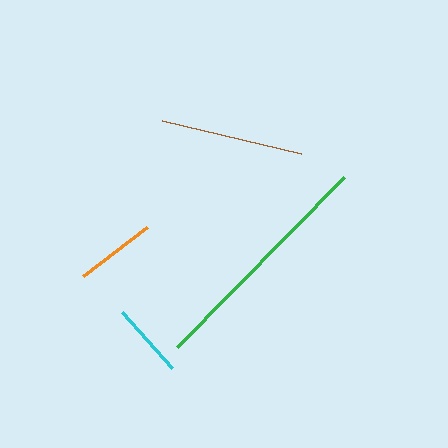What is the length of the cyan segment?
The cyan segment is approximately 75 pixels long.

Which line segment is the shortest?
The cyan line is the shortest at approximately 75 pixels.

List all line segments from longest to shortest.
From longest to shortest: green, brown, orange, cyan.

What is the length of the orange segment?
The orange segment is approximately 81 pixels long.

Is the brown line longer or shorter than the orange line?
The brown line is longer than the orange line.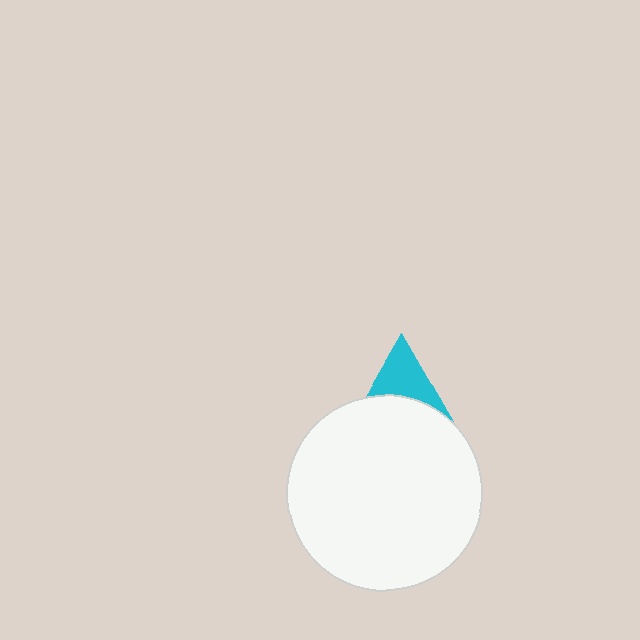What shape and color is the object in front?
The object in front is a white circle.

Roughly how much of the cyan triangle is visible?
A small part of it is visible (roughly 32%).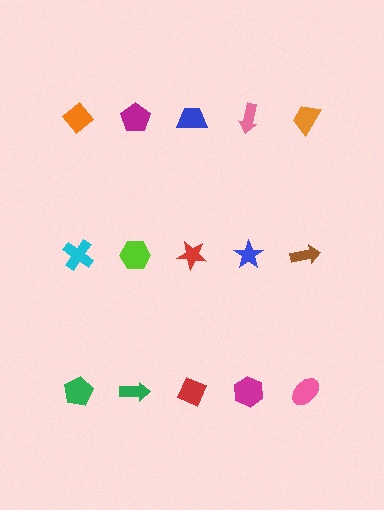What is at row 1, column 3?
A blue trapezoid.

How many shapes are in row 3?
5 shapes.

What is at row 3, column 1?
A green pentagon.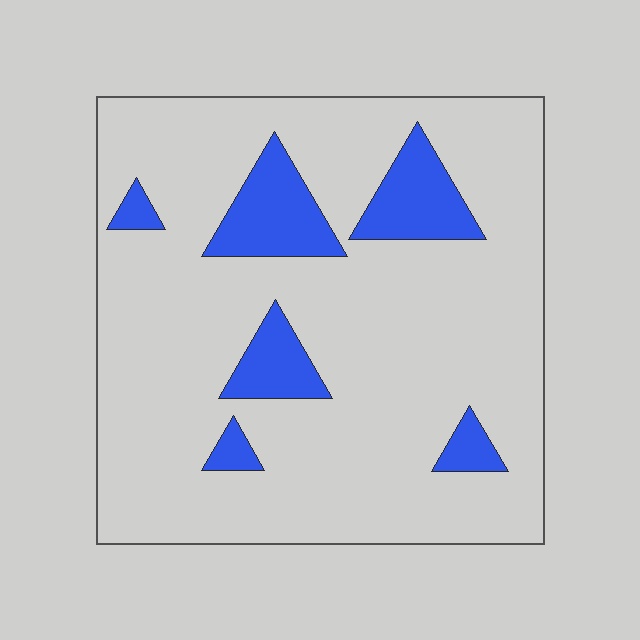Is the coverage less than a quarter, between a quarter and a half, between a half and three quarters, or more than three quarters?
Less than a quarter.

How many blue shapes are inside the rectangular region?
6.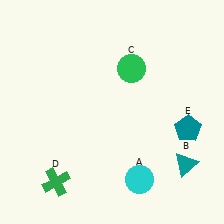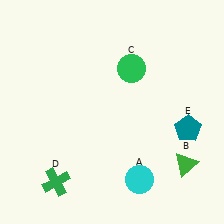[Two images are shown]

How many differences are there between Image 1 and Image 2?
There is 1 difference between the two images.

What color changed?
The triangle (B) changed from teal in Image 1 to green in Image 2.